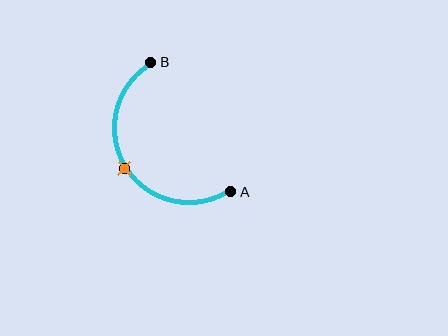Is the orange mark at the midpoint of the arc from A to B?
Yes. The orange mark lies on the arc at equal arc-length from both A and B — it is the arc midpoint.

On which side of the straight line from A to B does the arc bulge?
The arc bulges to the left of the straight line connecting A and B.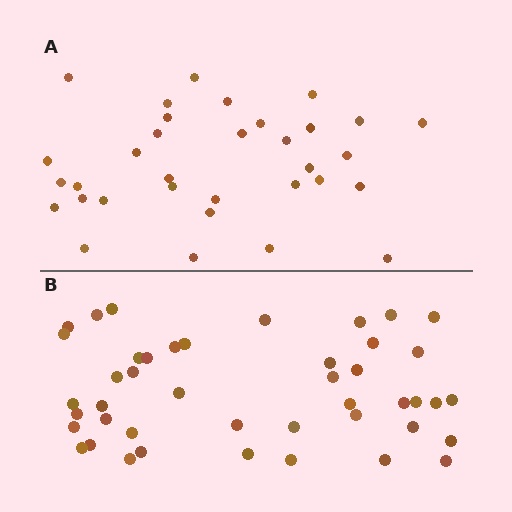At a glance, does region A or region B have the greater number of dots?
Region B (the bottom region) has more dots.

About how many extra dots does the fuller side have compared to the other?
Region B has roughly 12 or so more dots than region A.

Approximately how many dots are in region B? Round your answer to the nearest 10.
About 40 dots. (The exact count is 44, which rounds to 40.)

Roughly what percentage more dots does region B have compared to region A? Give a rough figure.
About 35% more.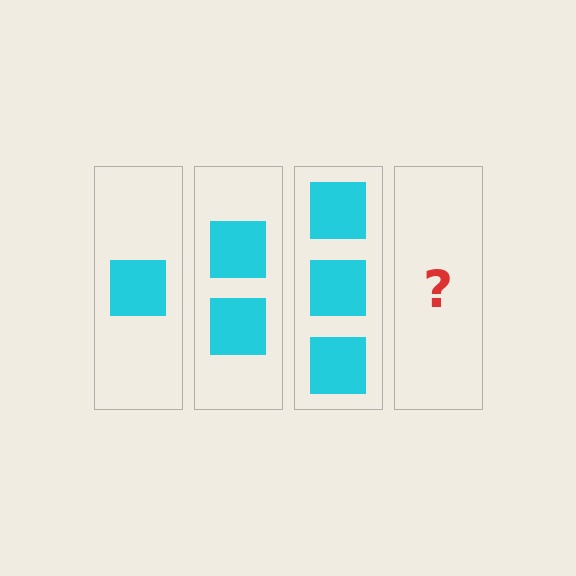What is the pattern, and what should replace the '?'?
The pattern is that each step adds one more square. The '?' should be 4 squares.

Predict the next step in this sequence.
The next step is 4 squares.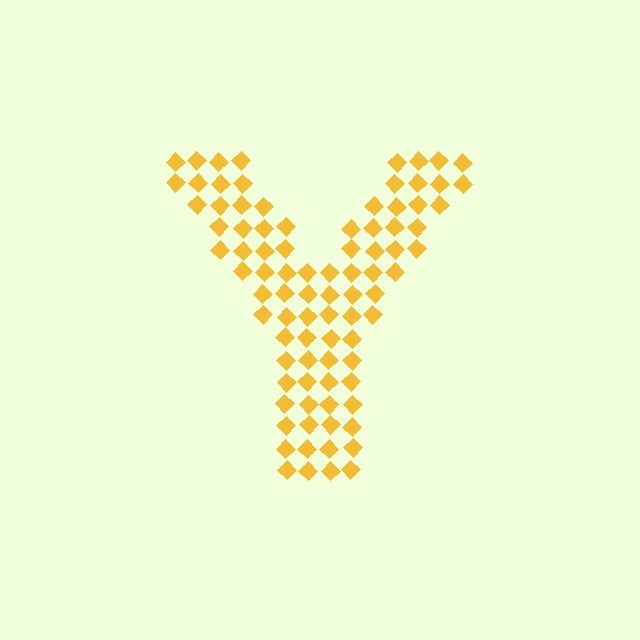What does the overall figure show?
The overall figure shows the letter Y.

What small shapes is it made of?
It is made of small diamonds.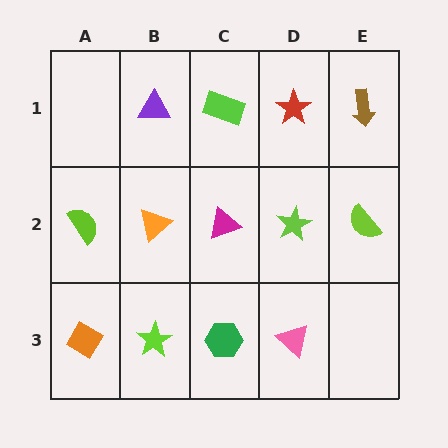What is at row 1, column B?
A purple triangle.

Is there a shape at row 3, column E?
No, that cell is empty.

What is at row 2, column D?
A lime star.